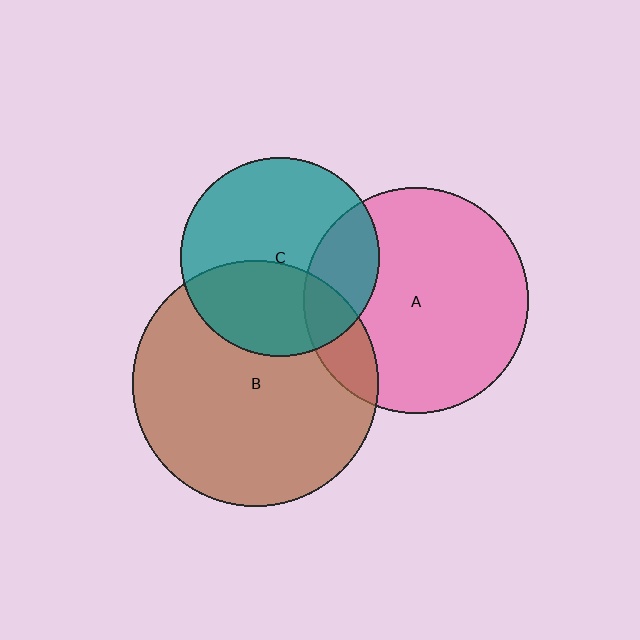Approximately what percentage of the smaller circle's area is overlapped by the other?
Approximately 15%.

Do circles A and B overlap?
Yes.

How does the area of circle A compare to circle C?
Approximately 1.3 times.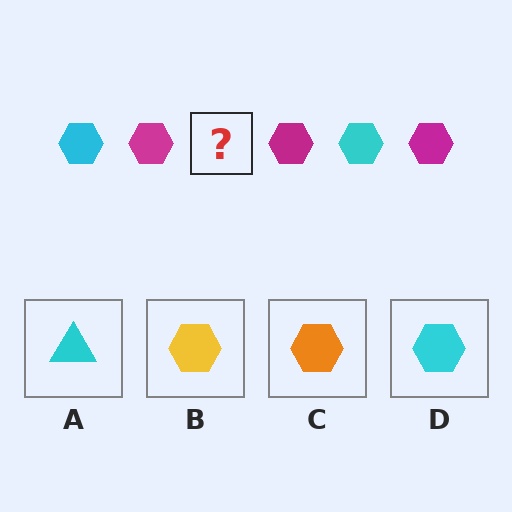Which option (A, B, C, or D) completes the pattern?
D.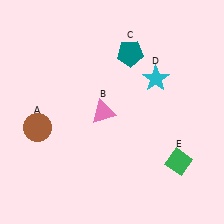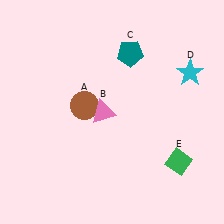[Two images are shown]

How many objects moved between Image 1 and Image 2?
2 objects moved between the two images.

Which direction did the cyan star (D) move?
The cyan star (D) moved right.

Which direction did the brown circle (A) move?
The brown circle (A) moved right.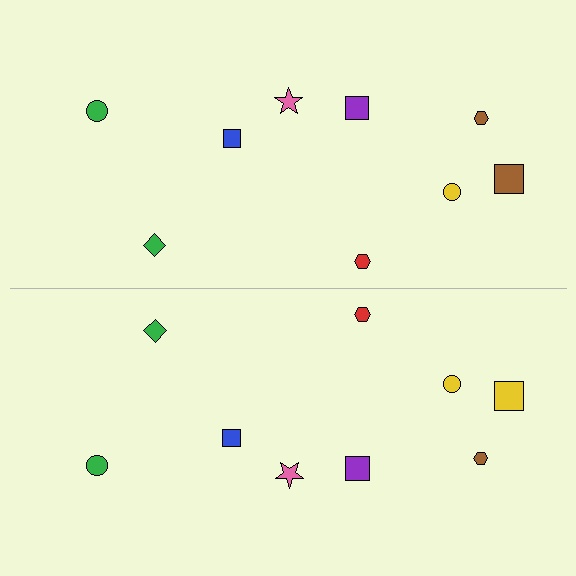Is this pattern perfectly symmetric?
No, the pattern is not perfectly symmetric. The yellow square on the bottom side breaks the symmetry — its mirror counterpart is brown.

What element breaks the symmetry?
The yellow square on the bottom side breaks the symmetry — its mirror counterpart is brown.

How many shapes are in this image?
There are 18 shapes in this image.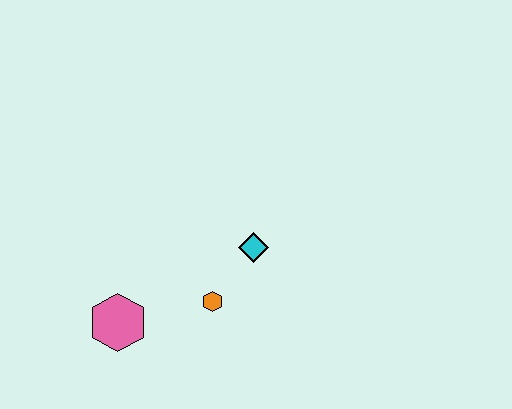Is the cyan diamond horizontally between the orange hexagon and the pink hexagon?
No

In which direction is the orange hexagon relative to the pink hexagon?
The orange hexagon is to the right of the pink hexagon.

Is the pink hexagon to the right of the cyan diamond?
No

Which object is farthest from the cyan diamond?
The pink hexagon is farthest from the cyan diamond.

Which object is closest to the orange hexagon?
The cyan diamond is closest to the orange hexagon.